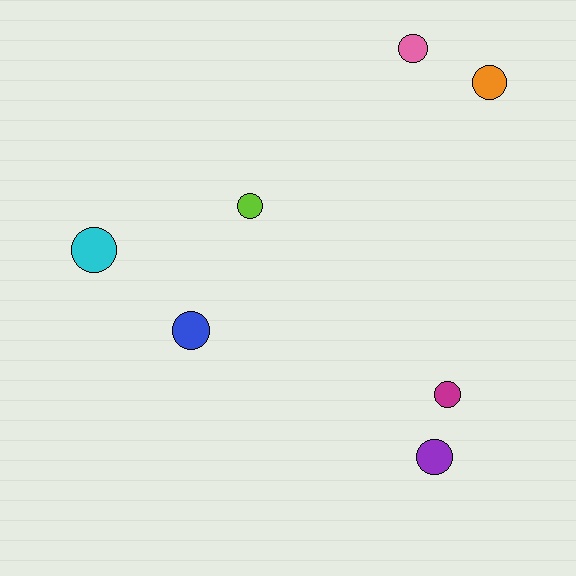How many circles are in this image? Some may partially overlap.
There are 7 circles.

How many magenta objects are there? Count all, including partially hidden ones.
There is 1 magenta object.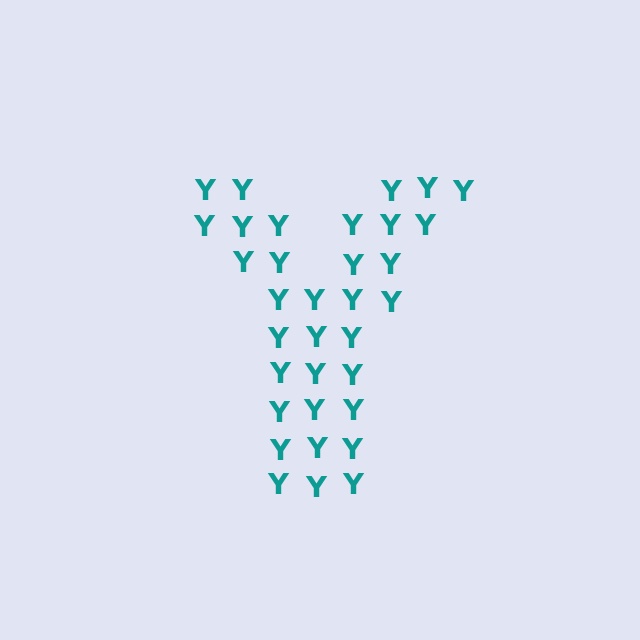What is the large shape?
The large shape is the letter Y.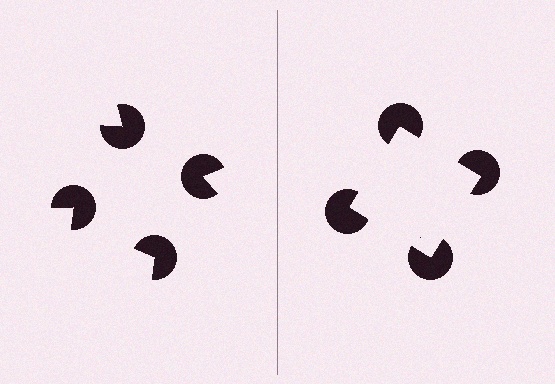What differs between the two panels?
The pac-man discs are positioned identically on both sides; only the wedge orientations differ. On the right they align to a square; on the left they are misaligned.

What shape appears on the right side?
An illusory square.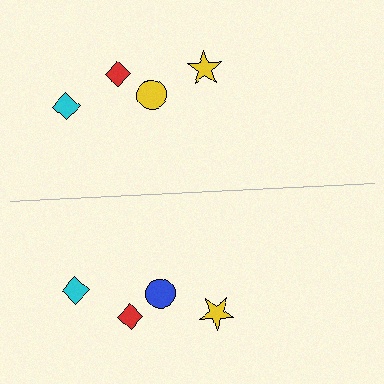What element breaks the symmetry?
The blue circle on the bottom side breaks the symmetry — its mirror counterpart is yellow.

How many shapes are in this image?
There are 8 shapes in this image.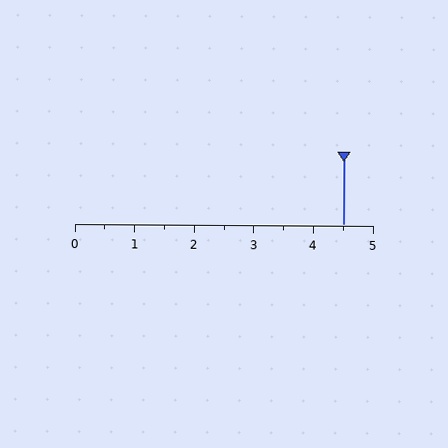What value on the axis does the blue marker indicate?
The marker indicates approximately 4.5.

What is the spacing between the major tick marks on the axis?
The major ticks are spaced 1 apart.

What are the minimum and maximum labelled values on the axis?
The axis runs from 0 to 5.